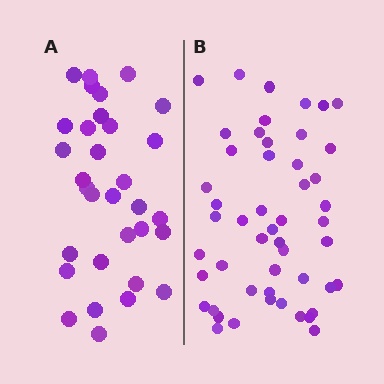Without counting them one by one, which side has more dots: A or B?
Region B (the right region) has more dots.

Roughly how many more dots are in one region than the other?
Region B has approximately 20 more dots than region A.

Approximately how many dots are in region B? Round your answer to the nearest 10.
About 50 dots.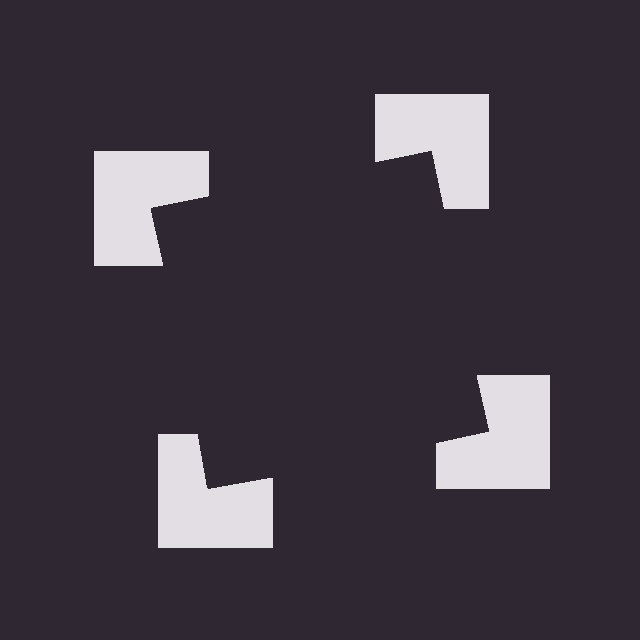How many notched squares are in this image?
There are 4 — one at each vertex of the illusory square.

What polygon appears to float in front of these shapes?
An illusory square — its edges are inferred from the aligned wedge cuts in the notched squares, not physically drawn.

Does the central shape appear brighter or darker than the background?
It typically appears slightly darker than the background, even though no actual brightness change is drawn.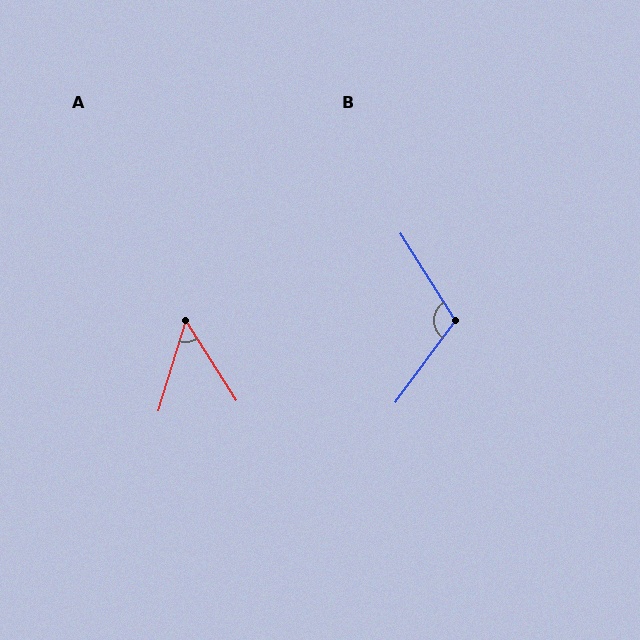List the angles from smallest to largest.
A (50°), B (112°).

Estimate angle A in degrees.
Approximately 50 degrees.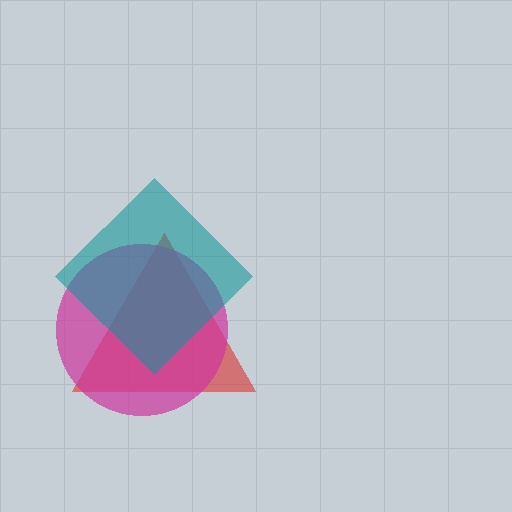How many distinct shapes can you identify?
There are 3 distinct shapes: a red triangle, a magenta circle, a teal diamond.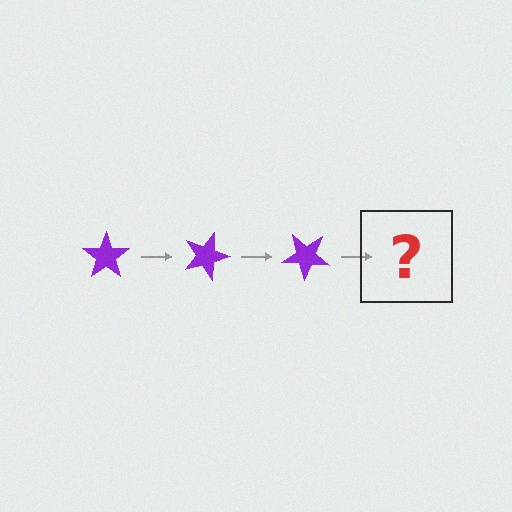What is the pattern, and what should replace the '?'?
The pattern is that the star rotates 20 degrees each step. The '?' should be a purple star rotated 60 degrees.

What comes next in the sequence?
The next element should be a purple star rotated 60 degrees.